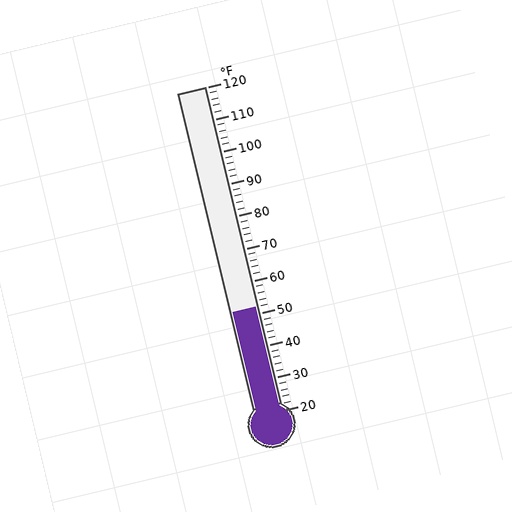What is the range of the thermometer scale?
The thermometer scale ranges from 20°F to 120°F.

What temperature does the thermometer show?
The thermometer shows approximately 52°F.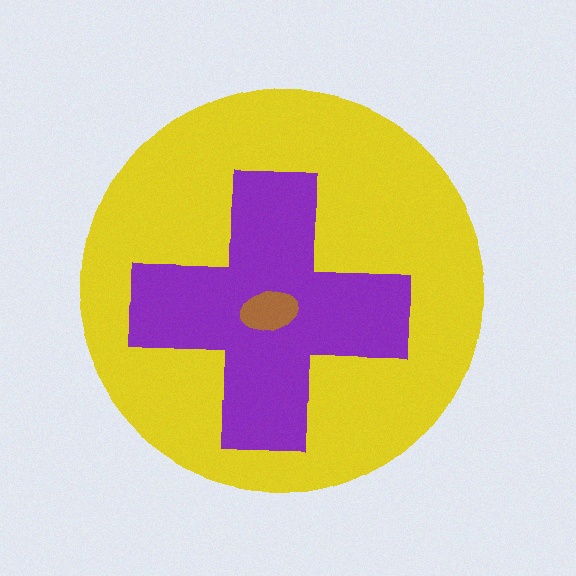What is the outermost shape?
The yellow circle.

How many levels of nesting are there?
3.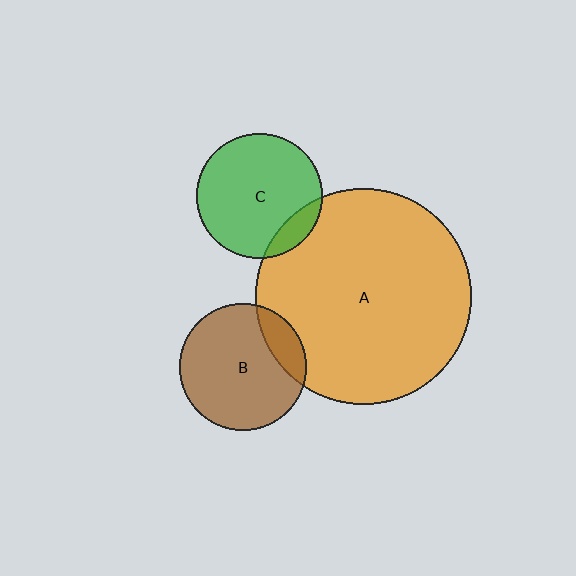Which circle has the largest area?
Circle A (orange).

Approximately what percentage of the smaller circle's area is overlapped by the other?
Approximately 10%.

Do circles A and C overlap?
Yes.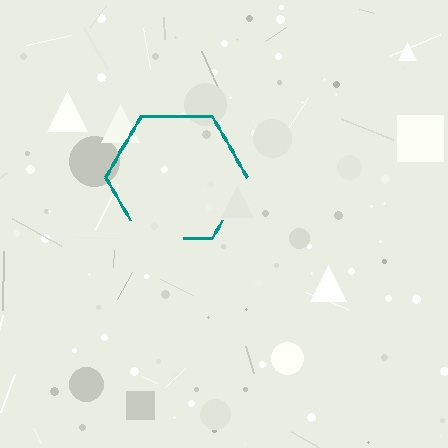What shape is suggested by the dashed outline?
The dashed outline suggests a hexagon.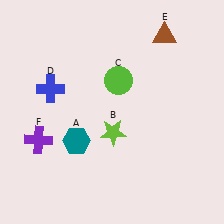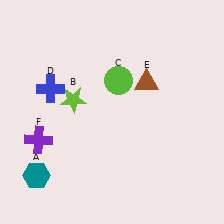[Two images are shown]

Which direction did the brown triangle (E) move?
The brown triangle (E) moved down.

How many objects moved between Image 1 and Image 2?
3 objects moved between the two images.